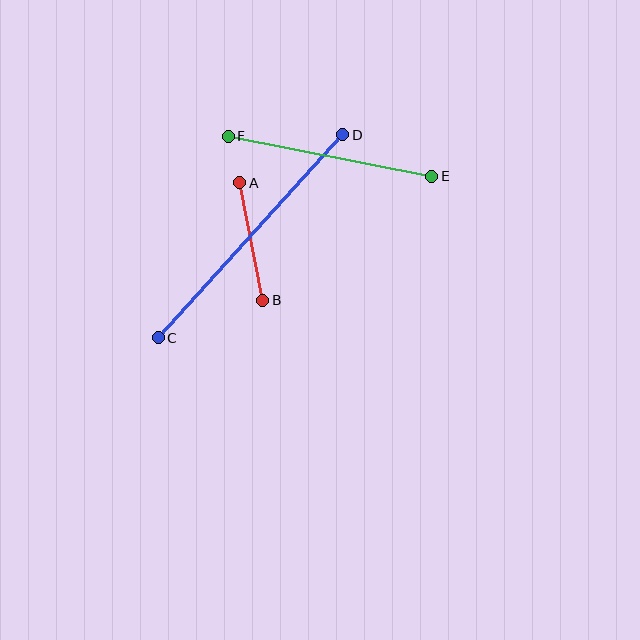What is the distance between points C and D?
The distance is approximately 274 pixels.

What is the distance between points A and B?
The distance is approximately 120 pixels.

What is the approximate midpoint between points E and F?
The midpoint is at approximately (330, 156) pixels.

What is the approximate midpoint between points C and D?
The midpoint is at approximately (251, 236) pixels.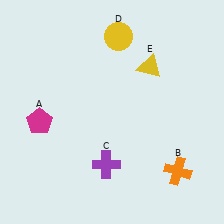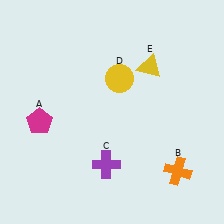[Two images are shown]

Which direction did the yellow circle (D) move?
The yellow circle (D) moved down.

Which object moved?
The yellow circle (D) moved down.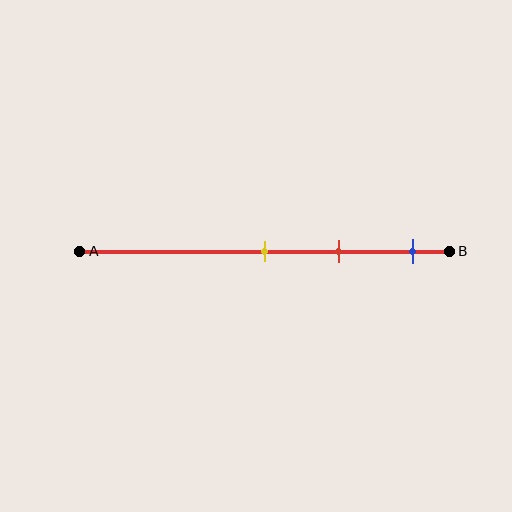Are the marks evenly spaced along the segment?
Yes, the marks are approximately evenly spaced.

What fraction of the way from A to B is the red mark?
The red mark is approximately 70% (0.7) of the way from A to B.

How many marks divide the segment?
There are 3 marks dividing the segment.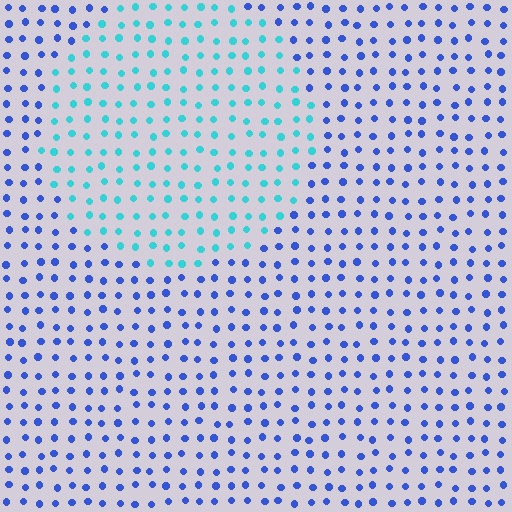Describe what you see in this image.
The image is filled with small blue elements in a uniform arrangement. A circle-shaped region is visible where the elements are tinted to a slightly different hue, forming a subtle color boundary.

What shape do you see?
I see a circle.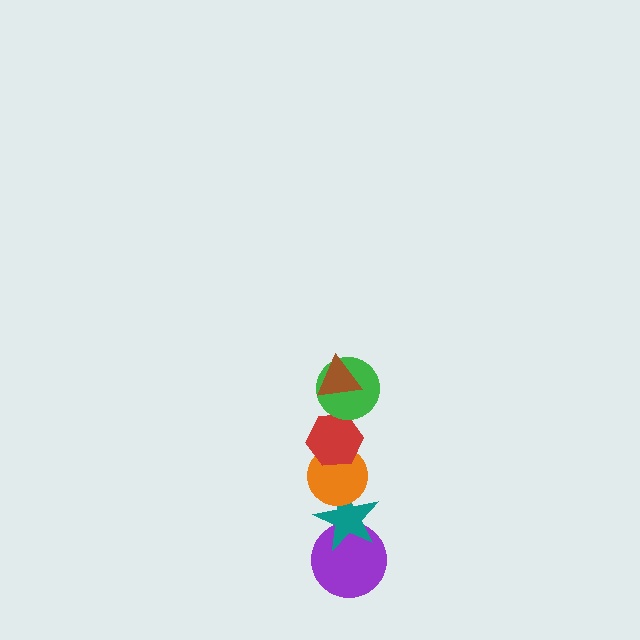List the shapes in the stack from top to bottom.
From top to bottom: the brown triangle, the green circle, the red hexagon, the orange circle, the teal star, the purple circle.